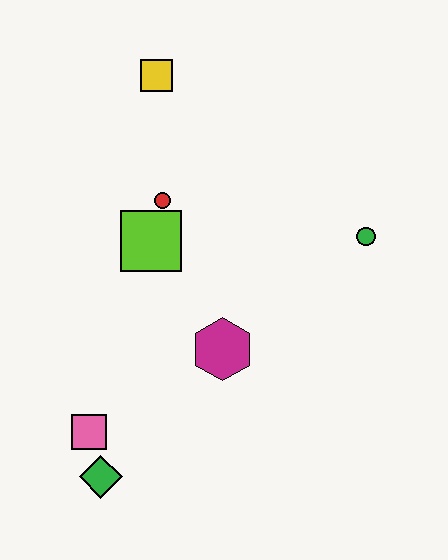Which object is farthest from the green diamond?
The yellow square is farthest from the green diamond.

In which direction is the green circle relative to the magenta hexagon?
The green circle is to the right of the magenta hexagon.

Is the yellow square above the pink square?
Yes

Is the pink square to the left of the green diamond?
Yes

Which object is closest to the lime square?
The red circle is closest to the lime square.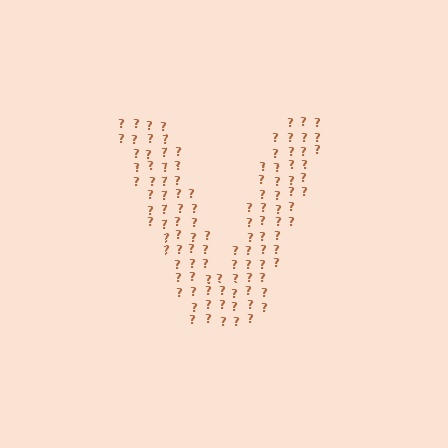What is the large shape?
The large shape is the letter V.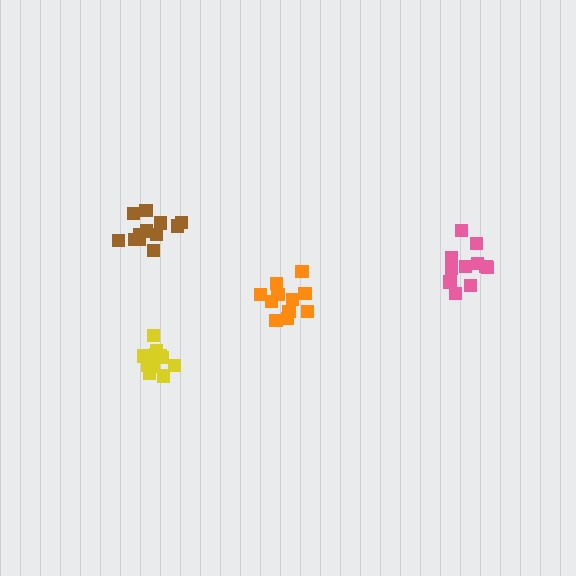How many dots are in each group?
Group 1: 11 dots, Group 2: 12 dots, Group 3: 12 dots, Group 4: 11 dots (46 total).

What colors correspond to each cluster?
The clusters are colored: orange, brown, yellow, pink.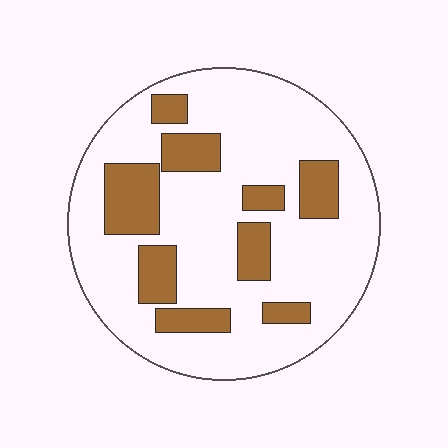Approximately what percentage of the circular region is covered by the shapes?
Approximately 25%.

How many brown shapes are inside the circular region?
9.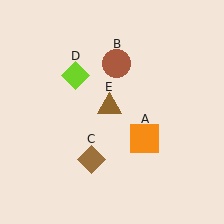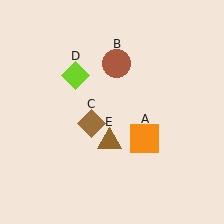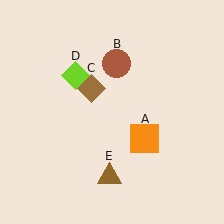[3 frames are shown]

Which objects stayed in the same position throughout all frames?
Orange square (object A) and brown circle (object B) and lime diamond (object D) remained stationary.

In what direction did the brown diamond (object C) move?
The brown diamond (object C) moved up.